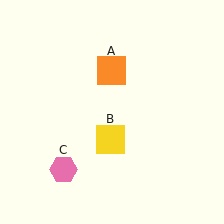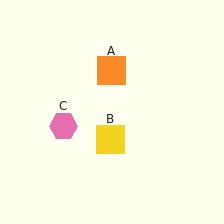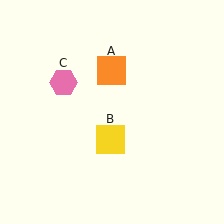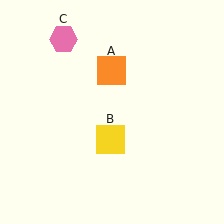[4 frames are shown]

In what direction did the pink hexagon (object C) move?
The pink hexagon (object C) moved up.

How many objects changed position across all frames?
1 object changed position: pink hexagon (object C).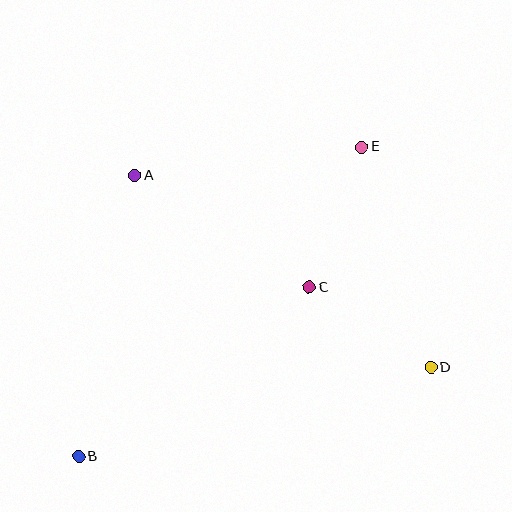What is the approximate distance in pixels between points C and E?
The distance between C and E is approximately 149 pixels.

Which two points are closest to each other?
Points C and D are closest to each other.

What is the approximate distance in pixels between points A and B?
The distance between A and B is approximately 287 pixels.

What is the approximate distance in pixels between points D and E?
The distance between D and E is approximately 231 pixels.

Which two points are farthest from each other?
Points B and E are farthest from each other.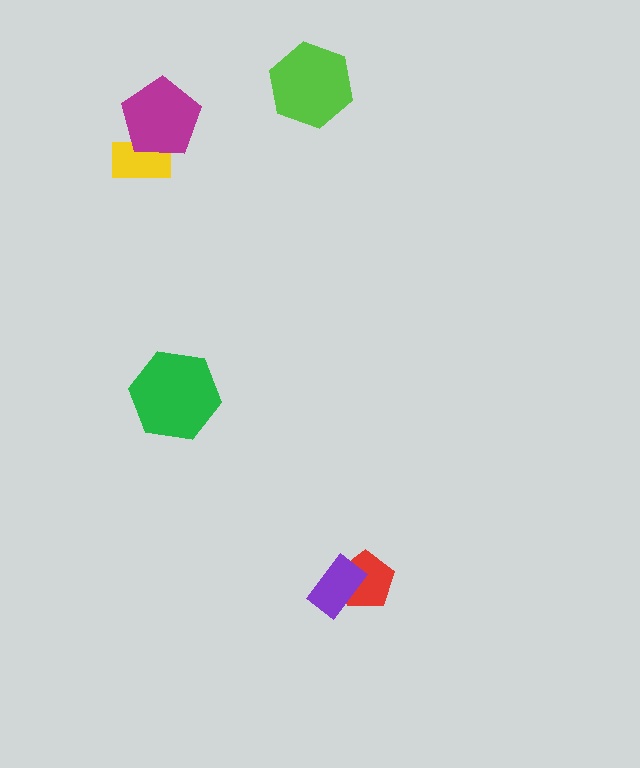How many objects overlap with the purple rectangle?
1 object overlaps with the purple rectangle.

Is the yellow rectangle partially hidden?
Yes, it is partially covered by another shape.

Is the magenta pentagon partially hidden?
No, no other shape covers it.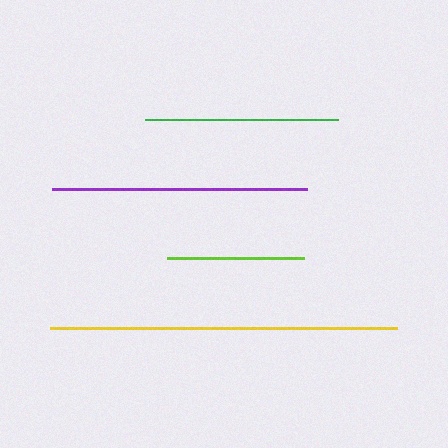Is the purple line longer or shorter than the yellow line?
The yellow line is longer than the purple line.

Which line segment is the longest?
The yellow line is the longest at approximately 347 pixels.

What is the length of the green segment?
The green segment is approximately 193 pixels long.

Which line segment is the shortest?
The lime line is the shortest at approximately 137 pixels.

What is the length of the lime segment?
The lime segment is approximately 137 pixels long.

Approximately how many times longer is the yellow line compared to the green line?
The yellow line is approximately 1.8 times the length of the green line.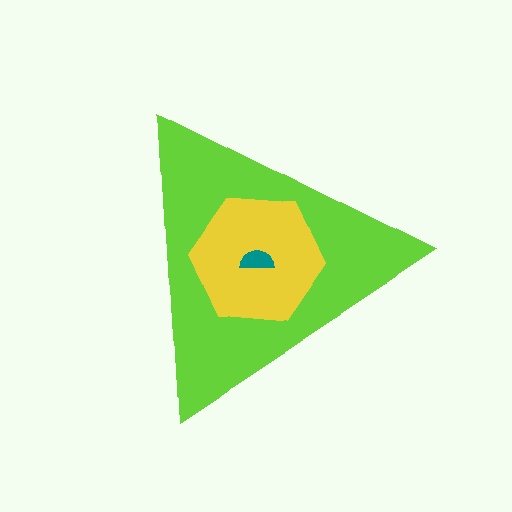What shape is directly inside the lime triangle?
The yellow hexagon.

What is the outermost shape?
The lime triangle.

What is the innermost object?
The teal semicircle.